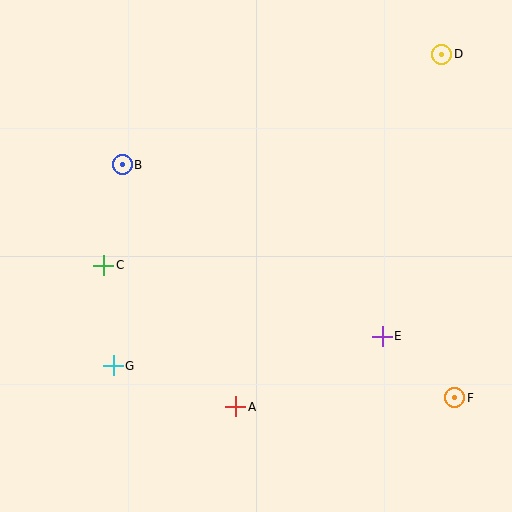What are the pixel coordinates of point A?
Point A is at (236, 407).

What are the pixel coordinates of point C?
Point C is at (104, 265).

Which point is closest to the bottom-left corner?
Point G is closest to the bottom-left corner.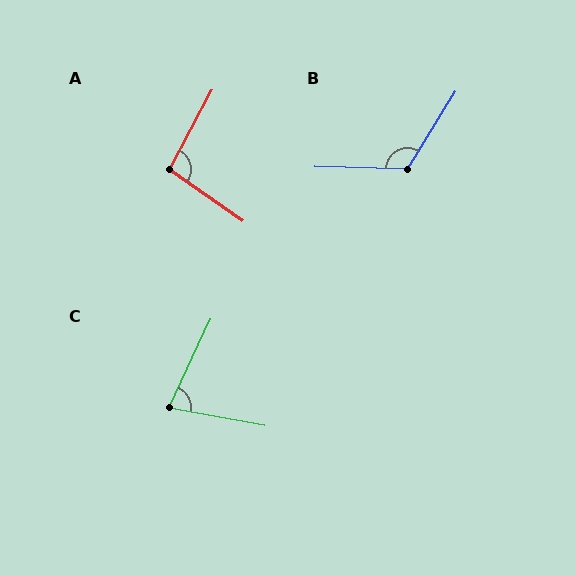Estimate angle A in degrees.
Approximately 97 degrees.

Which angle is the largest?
B, at approximately 120 degrees.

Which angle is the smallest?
C, at approximately 75 degrees.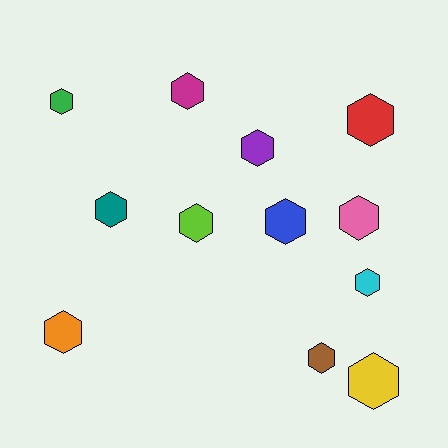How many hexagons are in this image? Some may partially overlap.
There are 12 hexagons.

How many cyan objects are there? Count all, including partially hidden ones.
There is 1 cyan object.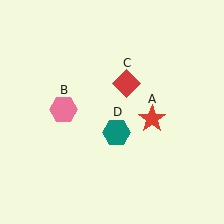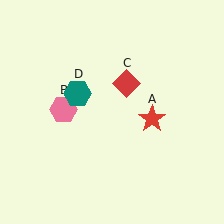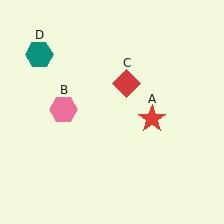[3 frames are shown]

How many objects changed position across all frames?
1 object changed position: teal hexagon (object D).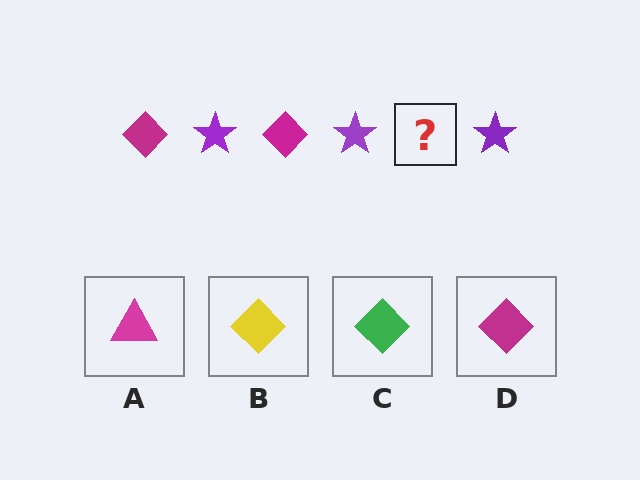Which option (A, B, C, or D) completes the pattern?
D.